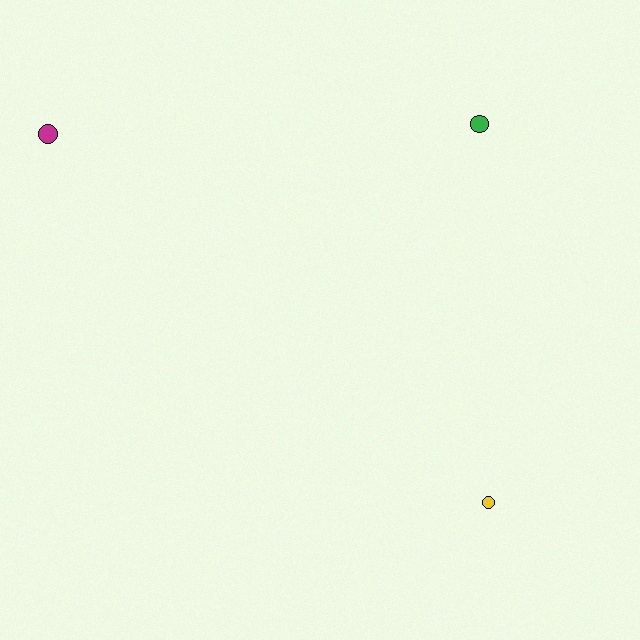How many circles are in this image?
There are 3 circles.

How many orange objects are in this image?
There are no orange objects.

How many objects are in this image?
There are 3 objects.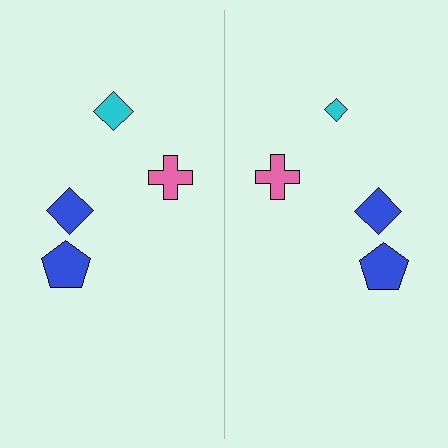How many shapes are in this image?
There are 8 shapes in this image.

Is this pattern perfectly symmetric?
No, the pattern is not perfectly symmetric. The cyan diamond on the right side has a different size than its mirror counterpart.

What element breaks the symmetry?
The cyan diamond on the right side has a different size than its mirror counterpart.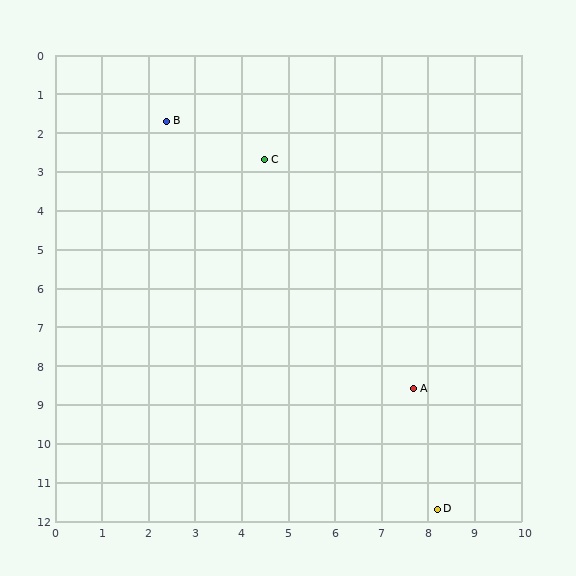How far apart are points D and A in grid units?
Points D and A are about 3.1 grid units apart.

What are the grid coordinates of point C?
Point C is at approximately (4.5, 2.7).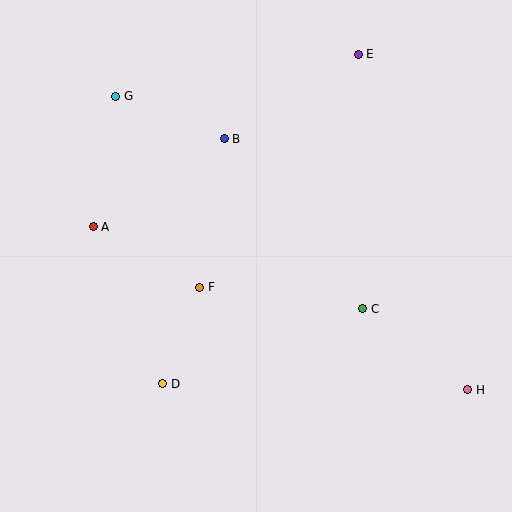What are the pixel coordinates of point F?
Point F is at (200, 287).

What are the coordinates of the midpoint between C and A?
The midpoint between C and A is at (228, 268).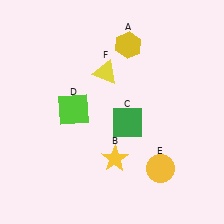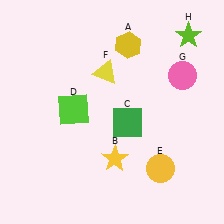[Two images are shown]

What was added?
A pink circle (G), a lime star (H) were added in Image 2.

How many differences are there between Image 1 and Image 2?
There are 2 differences between the two images.